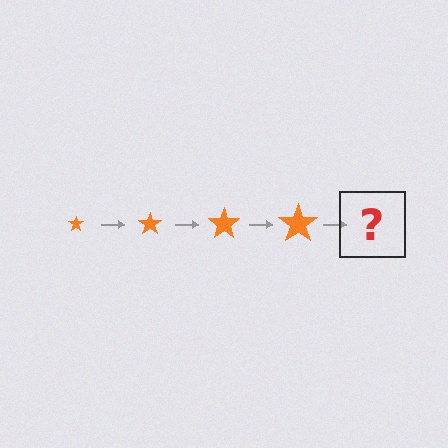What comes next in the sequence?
The next element should be an orange star, larger than the previous one.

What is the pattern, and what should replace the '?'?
The pattern is that the star gets progressively larger each step. The '?' should be an orange star, larger than the previous one.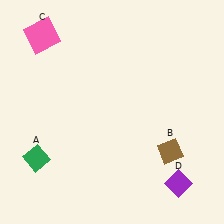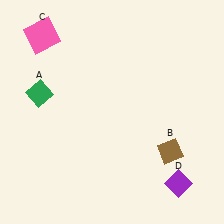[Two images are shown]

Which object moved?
The green diamond (A) moved up.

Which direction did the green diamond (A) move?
The green diamond (A) moved up.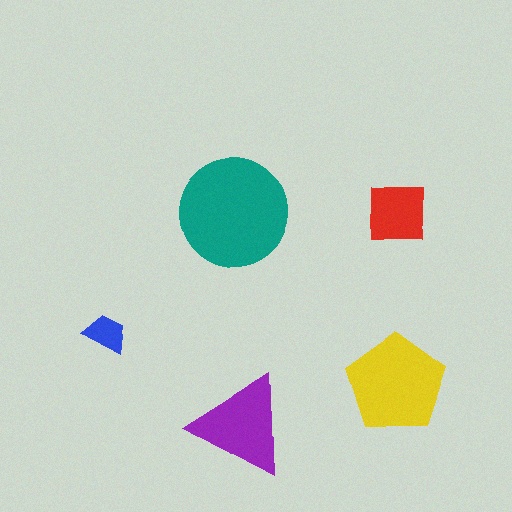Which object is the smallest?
The blue trapezoid.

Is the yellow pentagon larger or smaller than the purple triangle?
Larger.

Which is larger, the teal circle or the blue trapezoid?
The teal circle.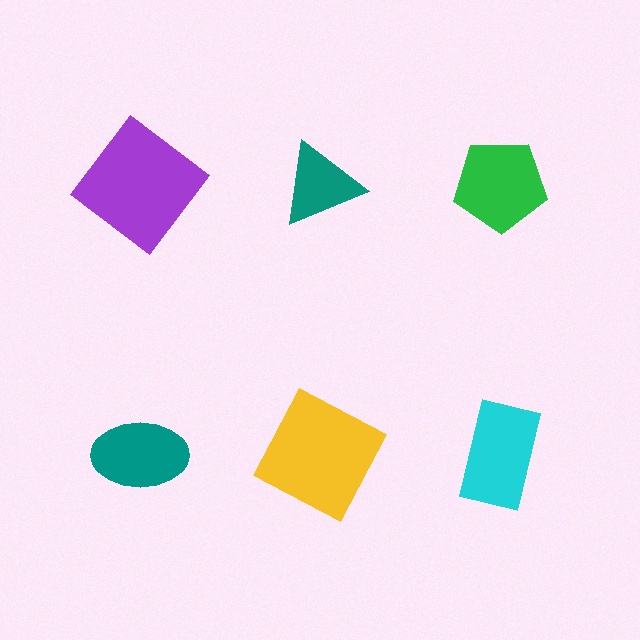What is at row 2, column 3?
A cyan rectangle.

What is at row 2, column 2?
A yellow square.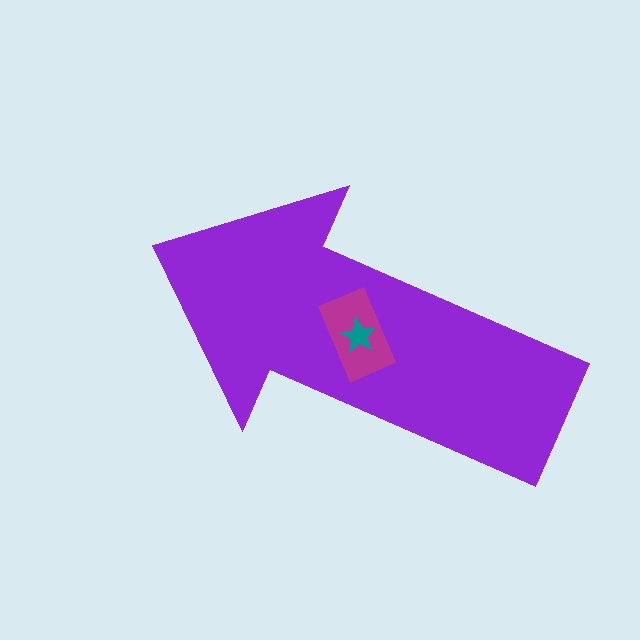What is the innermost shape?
The teal star.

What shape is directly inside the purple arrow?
The magenta rectangle.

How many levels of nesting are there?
3.